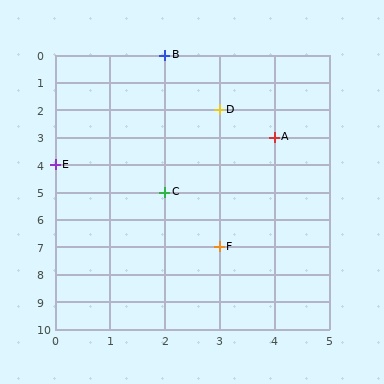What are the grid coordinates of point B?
Point B is at grid coordinates (2, 0).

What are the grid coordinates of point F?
Point F is at grid coordinates (3, 7).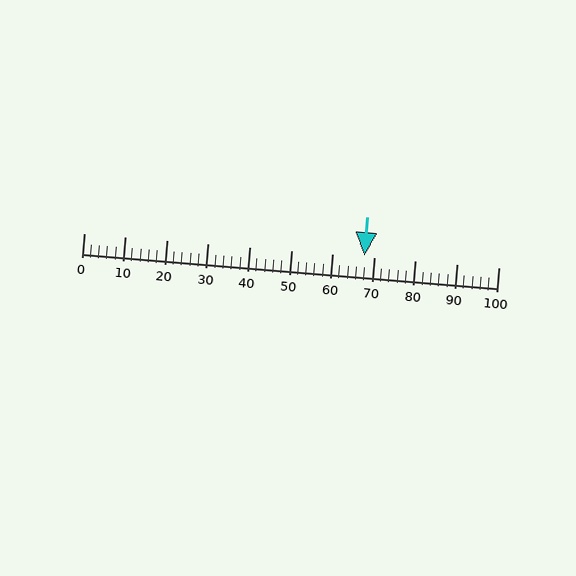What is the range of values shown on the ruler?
The ruler shows values from 0 to 100.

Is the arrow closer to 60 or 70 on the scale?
The arrow is closer to 70.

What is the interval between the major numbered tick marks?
The major tick marks are spaced 10 units apart.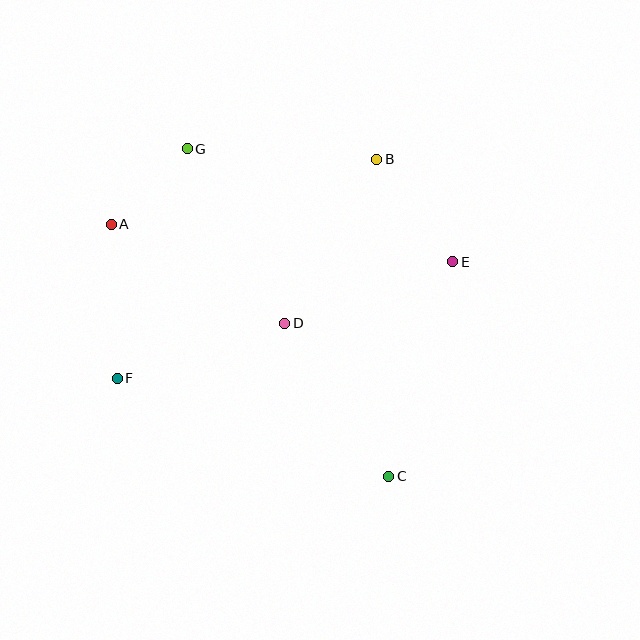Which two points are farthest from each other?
Points C and G are farthest from each other.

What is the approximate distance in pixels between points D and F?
The distance between D and F is approximately 176 pixels.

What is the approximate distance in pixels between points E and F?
The distance between E and F is approximately 355 pixels.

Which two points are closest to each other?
Points A and G are closest to each other.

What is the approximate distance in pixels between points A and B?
The distance between A and B is approximately 273 pixels.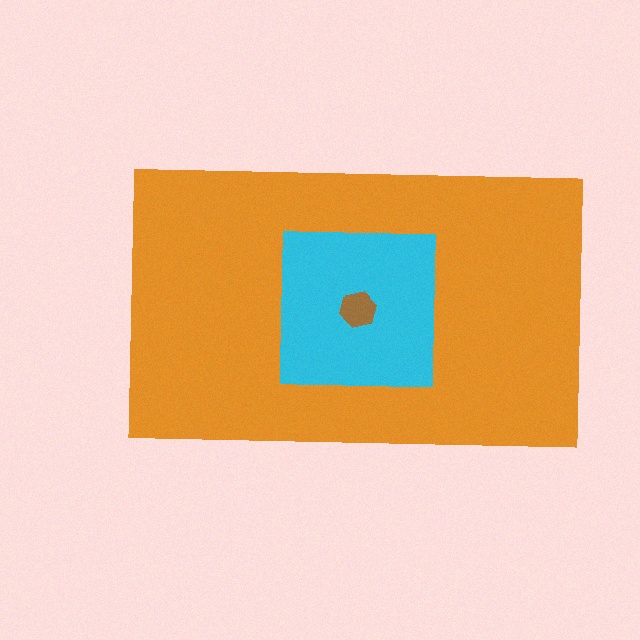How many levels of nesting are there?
3.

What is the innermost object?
The brown hexagon.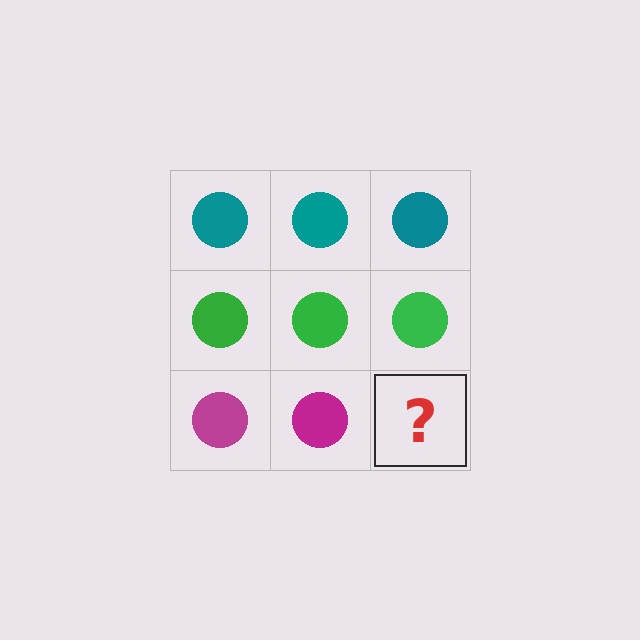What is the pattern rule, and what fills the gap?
The rule is that each row has a consistent color. The gap should be filled with a magenta circle.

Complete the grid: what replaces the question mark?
The question mark should be replaced with a magenta circle.